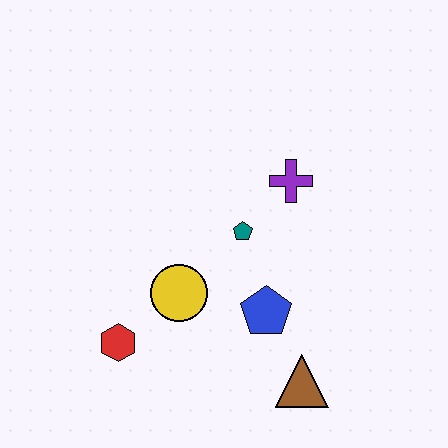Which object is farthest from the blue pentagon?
The red hexagon is farthest from the blue pentagon.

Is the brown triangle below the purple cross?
Yes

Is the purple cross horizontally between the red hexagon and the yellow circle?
No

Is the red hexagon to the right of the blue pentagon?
No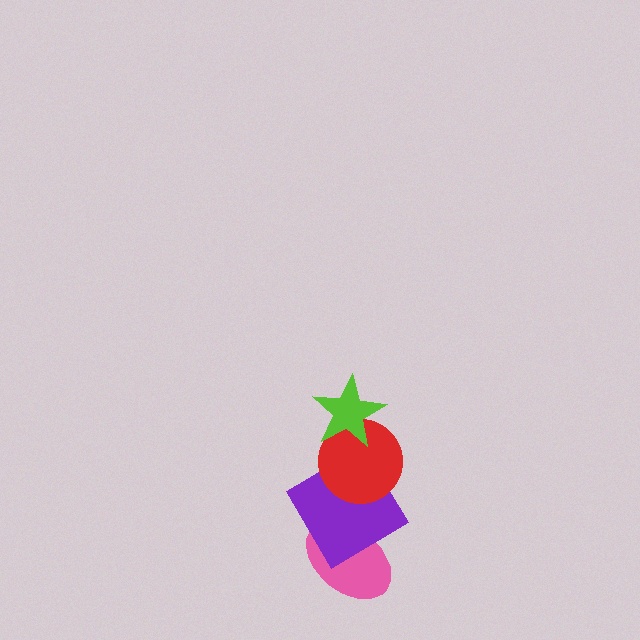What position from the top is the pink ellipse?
The pink ellipse is 4th from the top.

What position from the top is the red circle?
The red circle is 2nd from the top.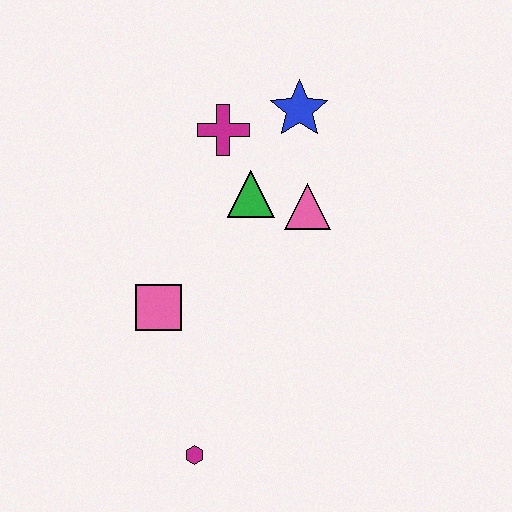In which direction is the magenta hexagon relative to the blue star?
The magenta hexagon is below the blue star.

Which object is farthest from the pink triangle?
The magenta hexagon is farthest from the pink triangle.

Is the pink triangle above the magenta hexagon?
Yes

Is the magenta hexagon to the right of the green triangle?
No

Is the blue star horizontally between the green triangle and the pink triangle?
Yes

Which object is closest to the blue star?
The magenta cross is closest to the blue star.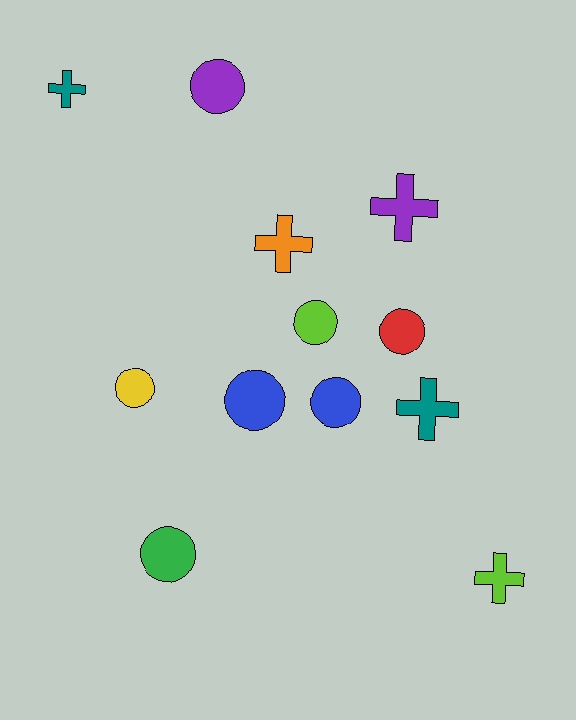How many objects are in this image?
There are 12 objects.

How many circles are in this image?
There are 7 circles.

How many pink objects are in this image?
There are no pink objects.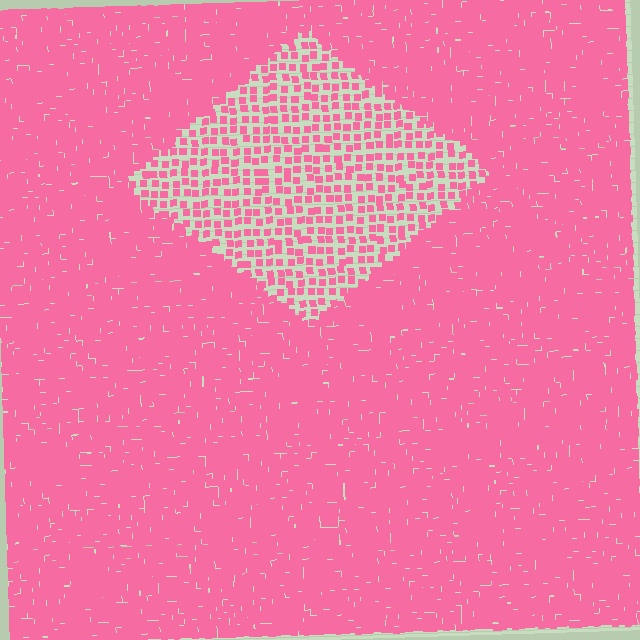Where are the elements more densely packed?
The elements are more densely packed outside the diamond boundary.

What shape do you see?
I see a diamond.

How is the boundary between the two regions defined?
The boundary is defined by a change in element density (approximately 2.7x ratio). All elements are the same color, size, and shape.